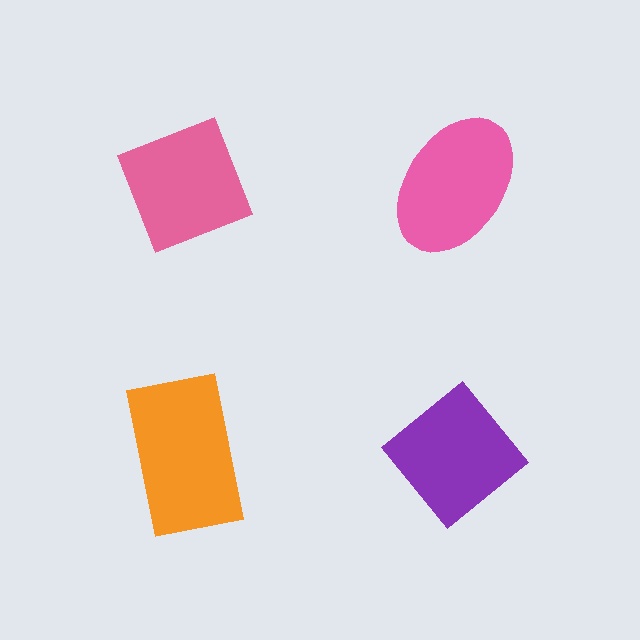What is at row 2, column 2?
A purple diamond.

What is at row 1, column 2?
A pink ellipse.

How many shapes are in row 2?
2 shapes.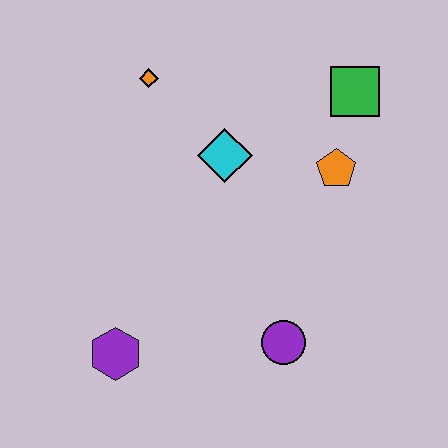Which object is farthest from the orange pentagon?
The purple hexagon is farthest from the orange pentagon.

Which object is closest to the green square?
The orange pentagon is closest to the green square.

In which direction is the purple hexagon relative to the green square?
The purple hexagon is below the green square.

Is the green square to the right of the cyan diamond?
Yes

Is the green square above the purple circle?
Yes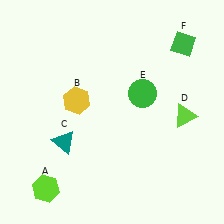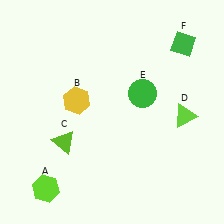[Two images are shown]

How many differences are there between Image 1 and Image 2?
There is 1 difference between the two images.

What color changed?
The triangle (C) changed from teal in Image 1 to lime in Image 2.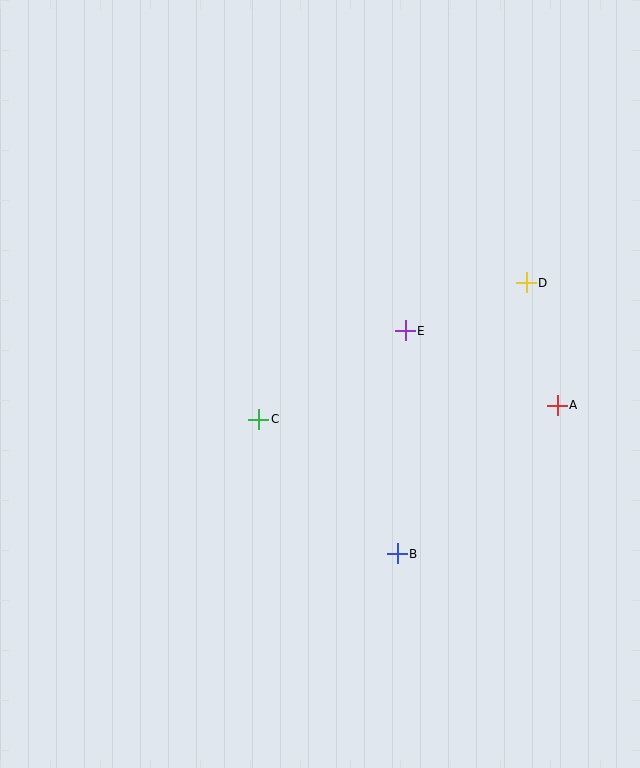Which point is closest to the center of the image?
Point C at (259, 419) is closest to the center.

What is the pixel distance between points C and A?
The distance between C and A is 299 pixels.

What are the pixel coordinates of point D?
Point D is at (526, 283).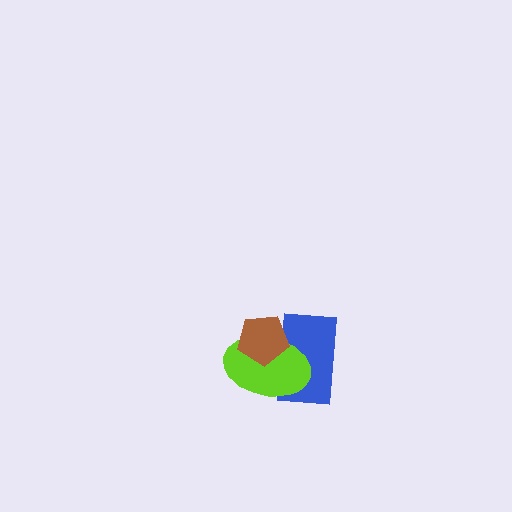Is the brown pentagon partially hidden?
No, no other shape covers it.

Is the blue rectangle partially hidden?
Yes, it is partially covered by another shape.